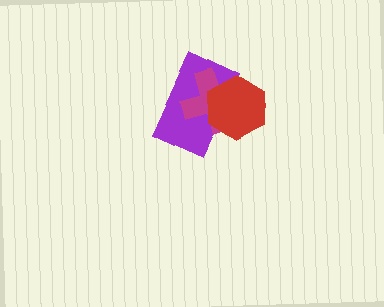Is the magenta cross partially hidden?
Yes, it is partially covered by another shape.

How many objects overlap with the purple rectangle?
2 objects overlap with the purple rectangle.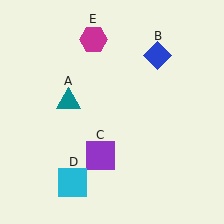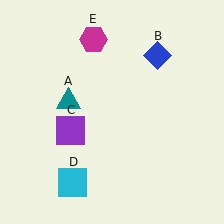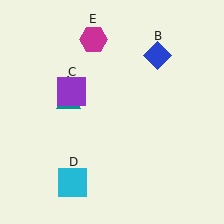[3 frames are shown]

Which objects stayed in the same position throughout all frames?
Teal triangle (object A) and blue diamond (object B) and cyan square (object D) and magenta hexagon (object E) remained stationary.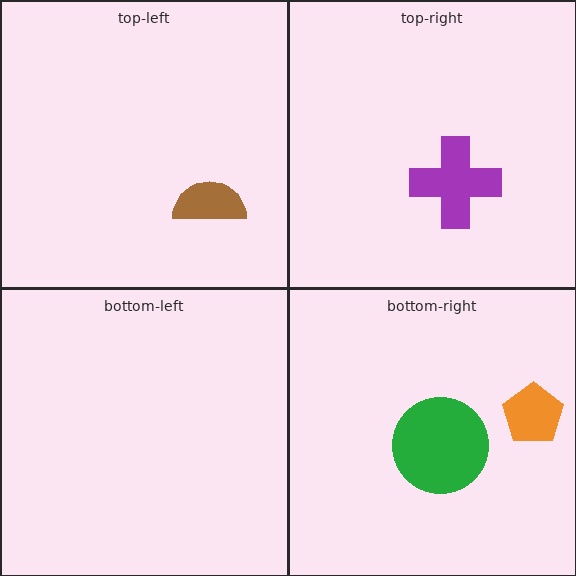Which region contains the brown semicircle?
The top-left region.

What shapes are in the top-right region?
The purple cross.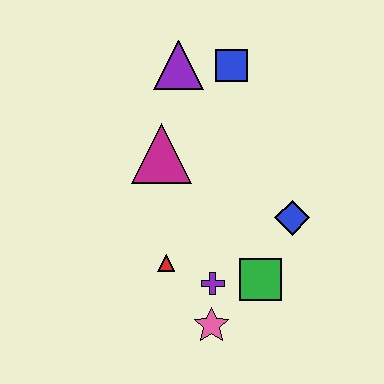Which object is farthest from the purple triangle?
The pink star is farthest from the purple triangle.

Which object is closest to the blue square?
The purple triangle is closest to the blue square.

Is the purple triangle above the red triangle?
Yes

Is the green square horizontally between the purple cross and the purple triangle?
No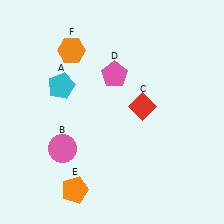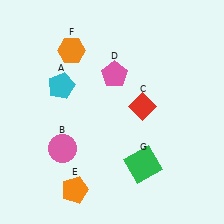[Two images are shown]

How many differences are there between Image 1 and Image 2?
There is 1 difference between the two images.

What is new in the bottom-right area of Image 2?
A green square (G) was added in the bottom-right area of Image 2.